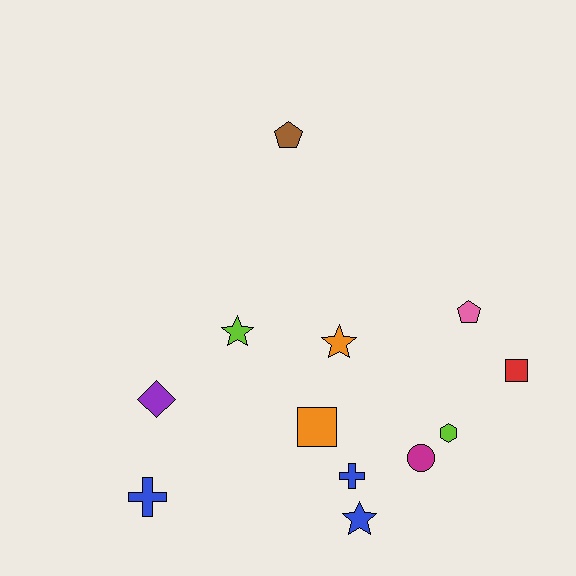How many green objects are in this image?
There are no green objects.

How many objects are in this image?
There are 12 objects.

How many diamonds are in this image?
There is 1 diamond.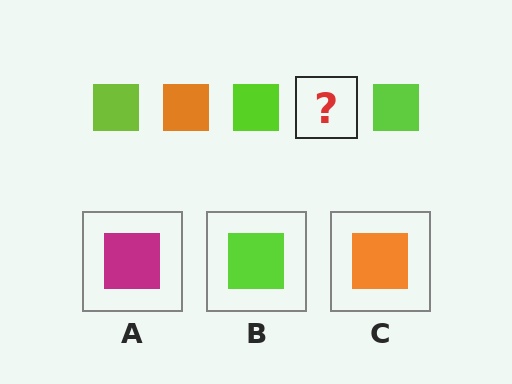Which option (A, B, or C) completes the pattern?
C.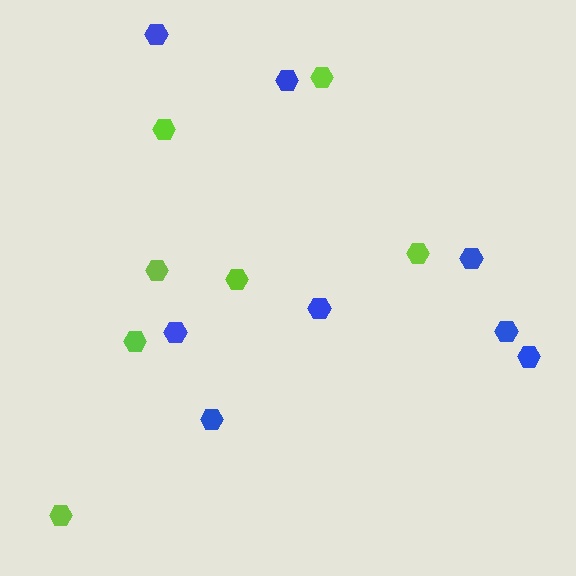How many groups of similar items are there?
There are 2 groups: one group of lime hexagons (7) and one group of blue hexagons (8).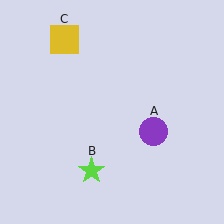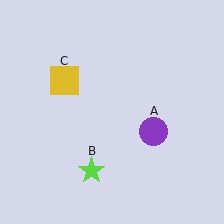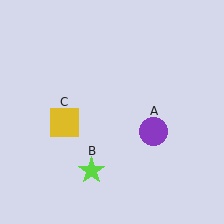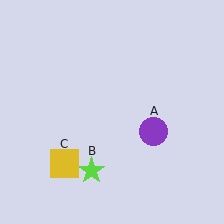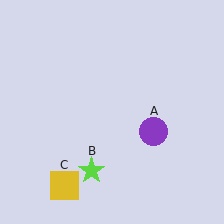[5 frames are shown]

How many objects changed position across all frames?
1 object changed position: yellow square (object C).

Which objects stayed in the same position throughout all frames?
Purple circle (object A) and lime star (object B) remained stationary.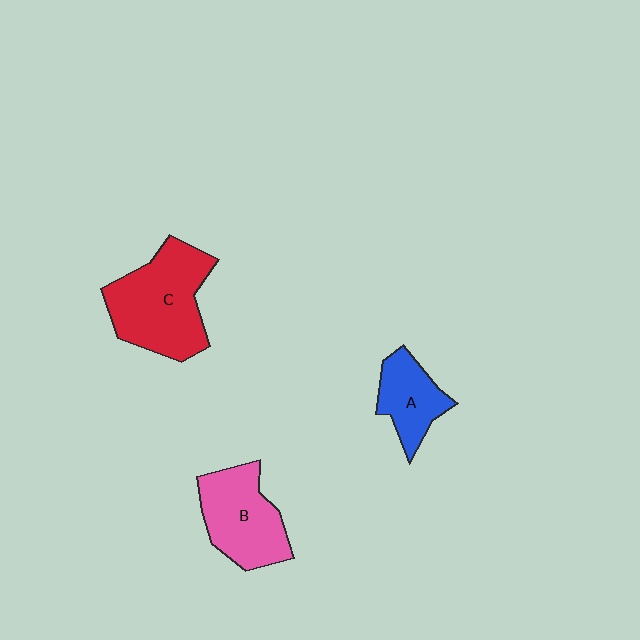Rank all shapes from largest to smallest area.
From largest to smallest: C (red), B (pink), A (blue).